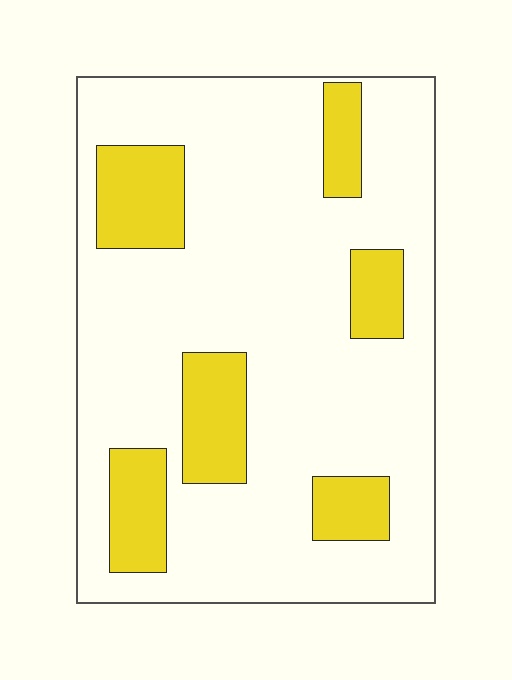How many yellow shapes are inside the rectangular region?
6.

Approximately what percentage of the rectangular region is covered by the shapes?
Approximately 20%.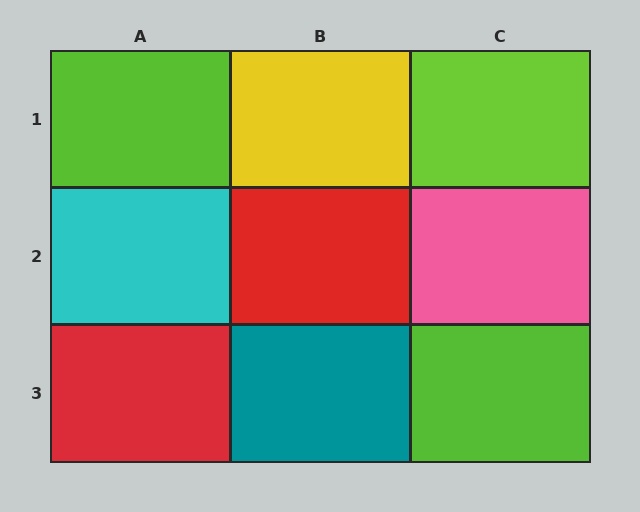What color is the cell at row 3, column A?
Red.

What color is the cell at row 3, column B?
Teal.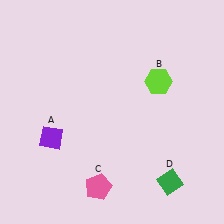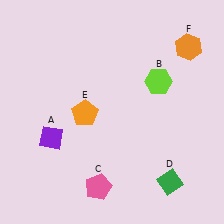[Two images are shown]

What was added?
An orange pentagon (E), an orange hexagon (F) were added in Image 2.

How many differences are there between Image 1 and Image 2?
There are 2 differences between the two images.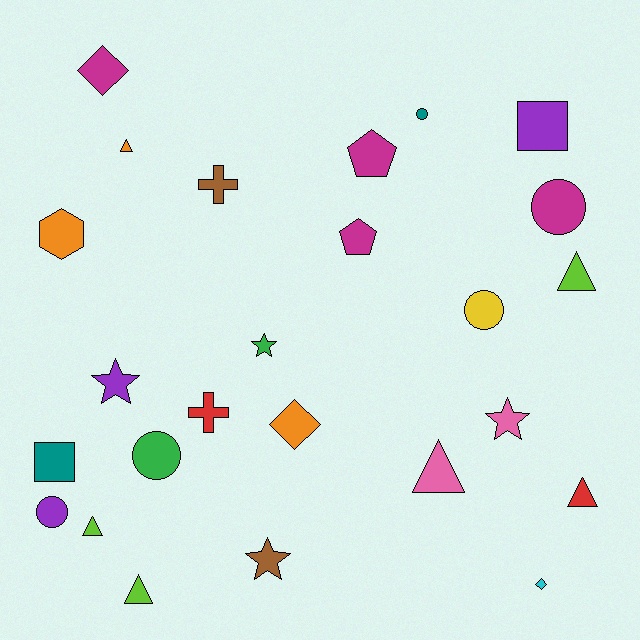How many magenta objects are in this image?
There are 4 magenta objects.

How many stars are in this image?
There are 4 stars.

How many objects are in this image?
There are 25 objects.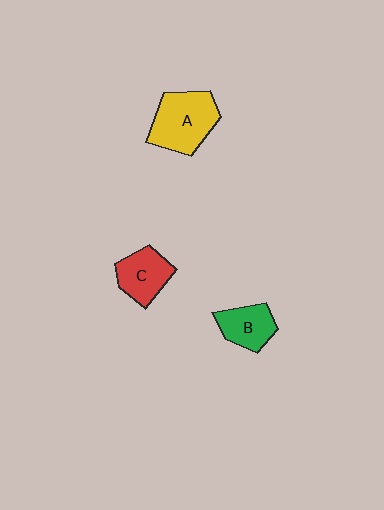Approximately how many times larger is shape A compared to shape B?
Approximately 1.6 times.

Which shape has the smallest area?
Shape B (green).